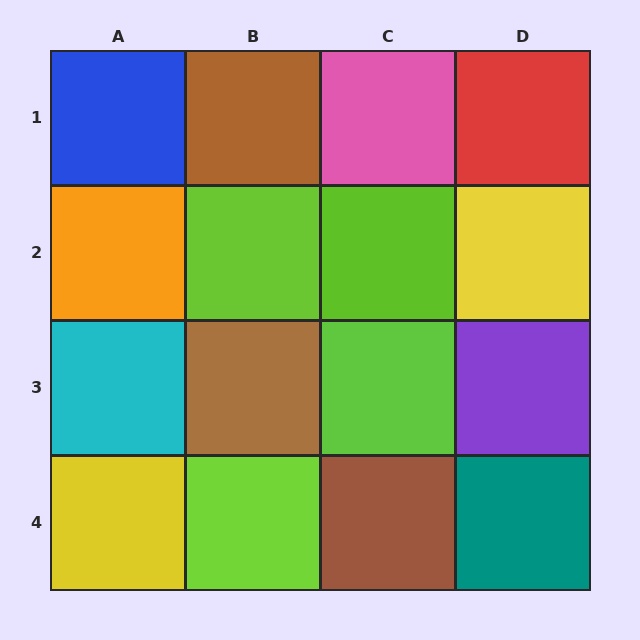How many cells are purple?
1 cell is purple.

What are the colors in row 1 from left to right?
Blue, brown, pink, red.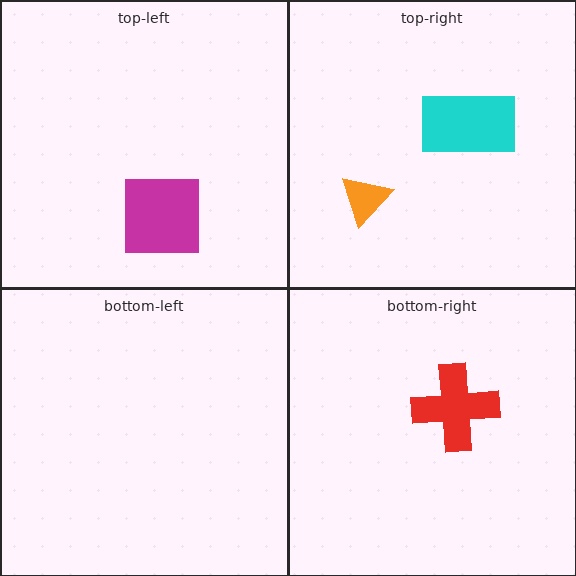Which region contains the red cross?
The bottom-right region.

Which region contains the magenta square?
The top-left region.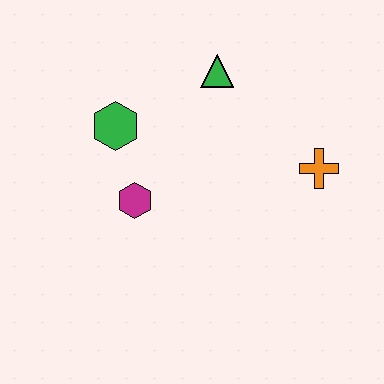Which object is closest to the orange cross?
The green triangle is closest to the orange cross.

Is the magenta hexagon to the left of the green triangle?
Yes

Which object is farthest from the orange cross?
The green hexagon is farthest from the orange cross.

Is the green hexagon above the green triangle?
No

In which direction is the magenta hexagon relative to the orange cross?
The magenta hexagon is to the left of the orange cross.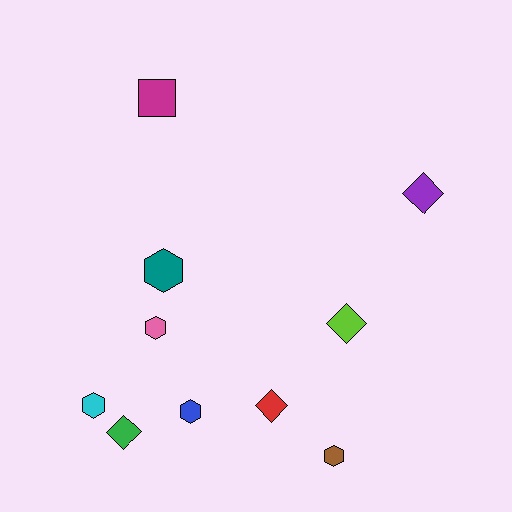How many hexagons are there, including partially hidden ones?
There are 5 hexagons.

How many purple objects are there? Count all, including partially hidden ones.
There is 1 purple object.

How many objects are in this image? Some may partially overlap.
There are 10 objects.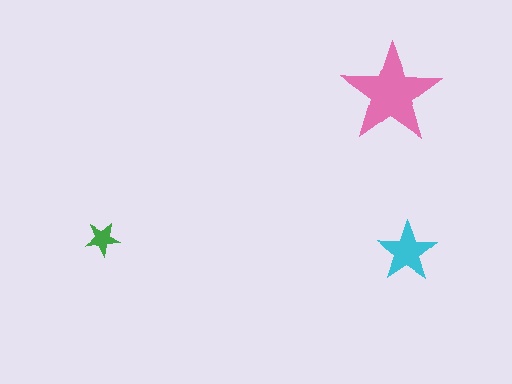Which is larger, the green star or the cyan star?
The cyan one.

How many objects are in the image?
There are 3 objects in the image.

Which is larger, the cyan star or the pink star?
The pink one.